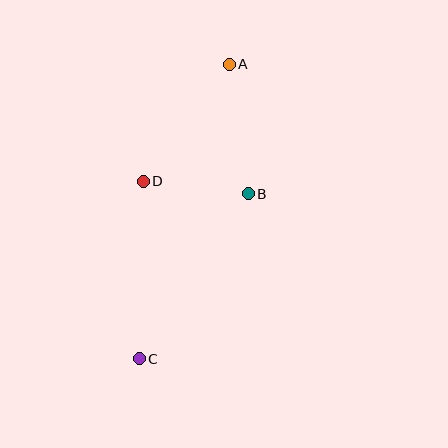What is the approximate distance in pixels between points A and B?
The distance between A and B is approximately 131 pixels.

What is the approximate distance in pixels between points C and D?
The distance between C and D is approximately 177 pixels.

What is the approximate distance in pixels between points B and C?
The distance between B and C is approximately 198 pixels.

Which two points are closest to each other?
Points B and D are closest to each other.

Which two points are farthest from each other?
Points A and C are farthest from each other.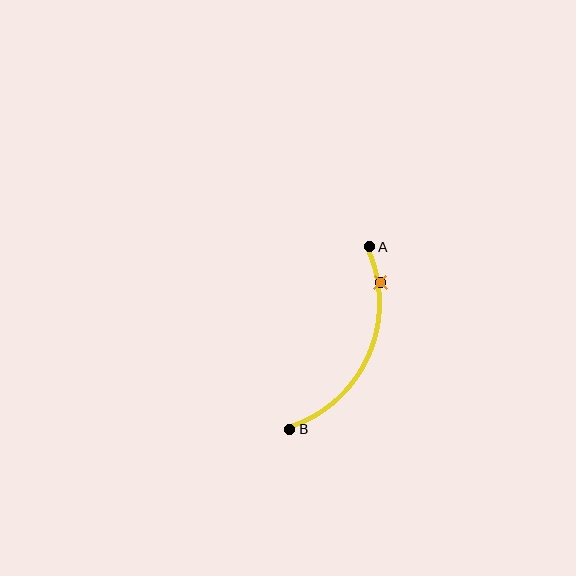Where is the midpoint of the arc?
The arc midpoint is the point on the curve farthest from the straight line joining A and B. It sits to the right of that line.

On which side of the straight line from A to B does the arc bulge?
The arc bulges to the right of the straight line connecting A and B.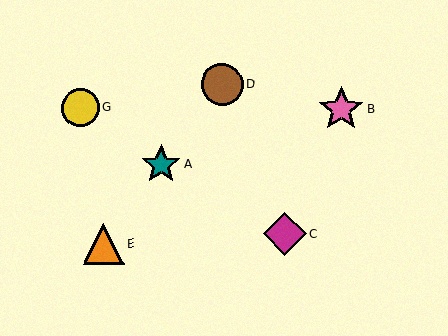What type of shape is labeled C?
Shape C is a magenta diamond.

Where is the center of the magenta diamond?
The center of the magenta diamond is at (285, 234).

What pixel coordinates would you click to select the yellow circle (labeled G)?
Click at (80, 108) to select the yellow circle G.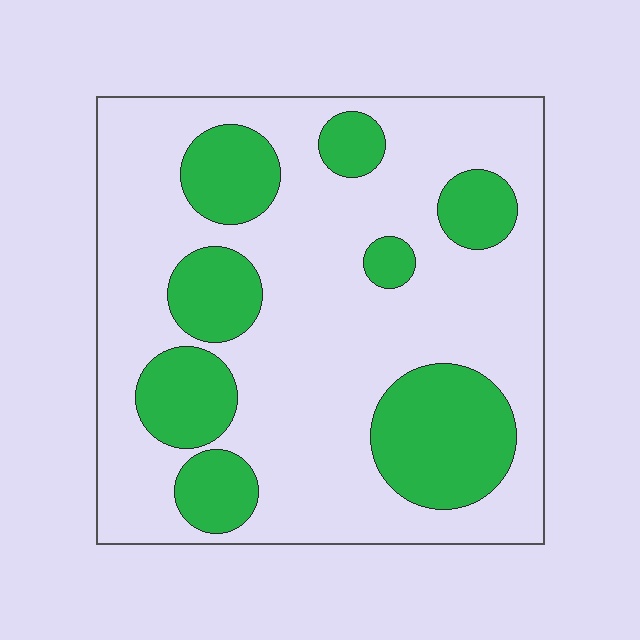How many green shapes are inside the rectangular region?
8.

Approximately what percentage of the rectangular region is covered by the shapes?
Approximately 30%.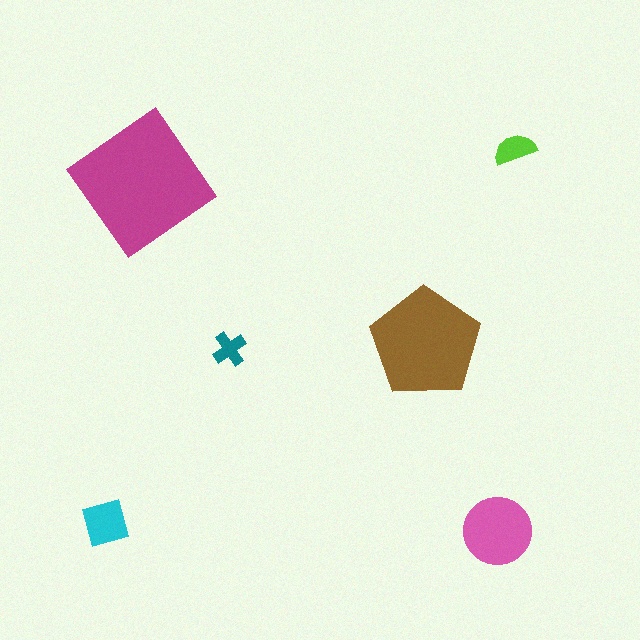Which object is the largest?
The magenta diamond.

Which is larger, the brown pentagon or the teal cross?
The brown pentagon.